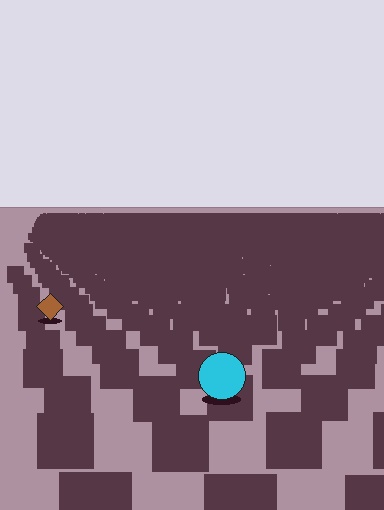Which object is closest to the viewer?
The cyan circle is closest. The texture marks near it are larger and more spread out.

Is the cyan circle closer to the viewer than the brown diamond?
Yes. The cyan circle is closer — you can tell from the texture gradient: the ground texture is coarser near it.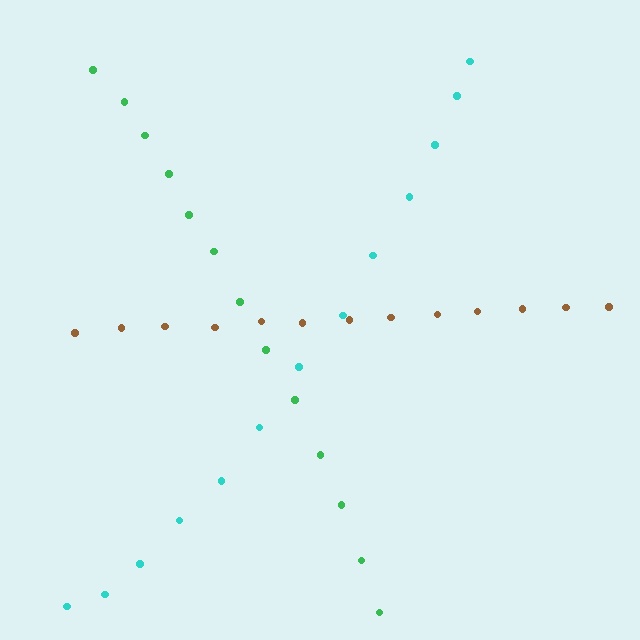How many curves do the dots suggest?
There are 3 distinct paths.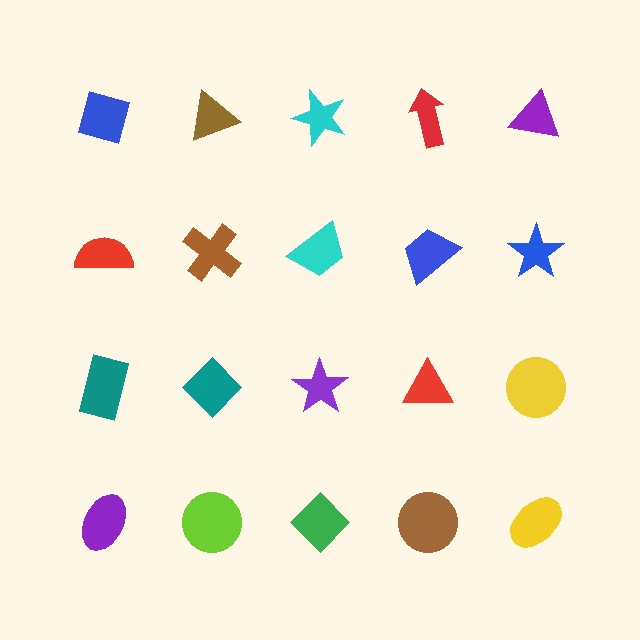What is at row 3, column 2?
A teal diamond.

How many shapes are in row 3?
5 shapes.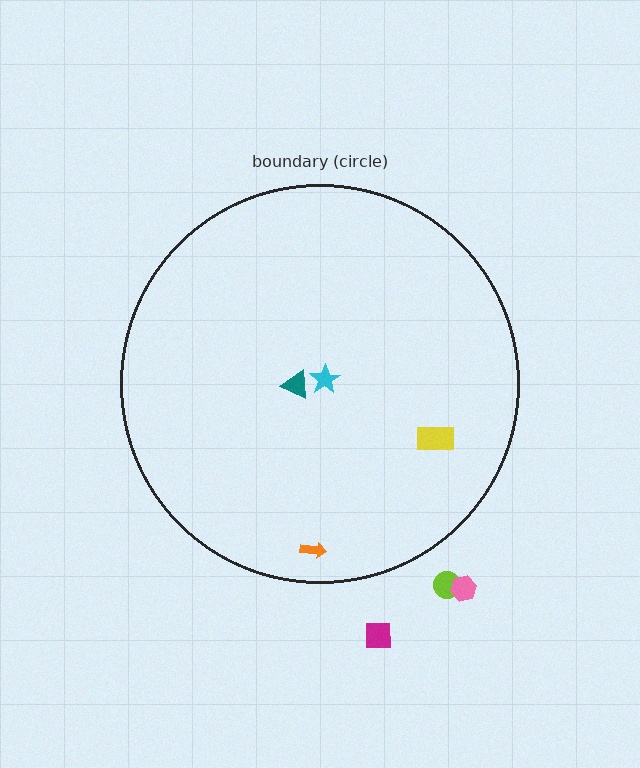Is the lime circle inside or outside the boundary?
Outside.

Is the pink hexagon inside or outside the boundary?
Outside.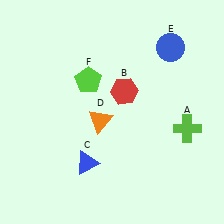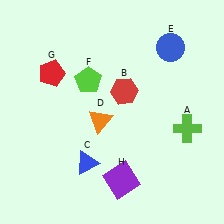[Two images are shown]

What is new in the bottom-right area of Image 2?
A purple square (H) was added in the bottom-right area of Image 2.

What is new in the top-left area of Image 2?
A red pentagon (G) was added in the top-left area of Image 2.